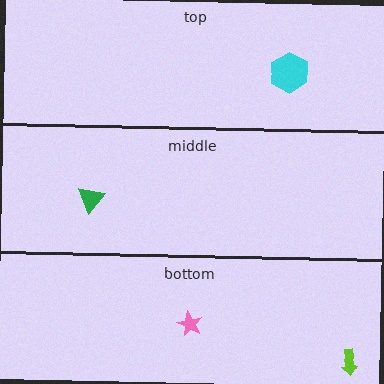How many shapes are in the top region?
1.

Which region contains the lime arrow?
The bottom region.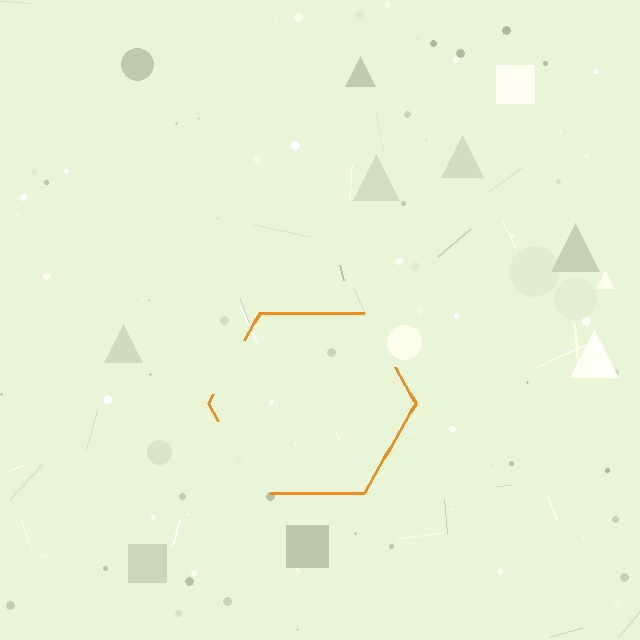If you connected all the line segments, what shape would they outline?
They would outline a hexagon.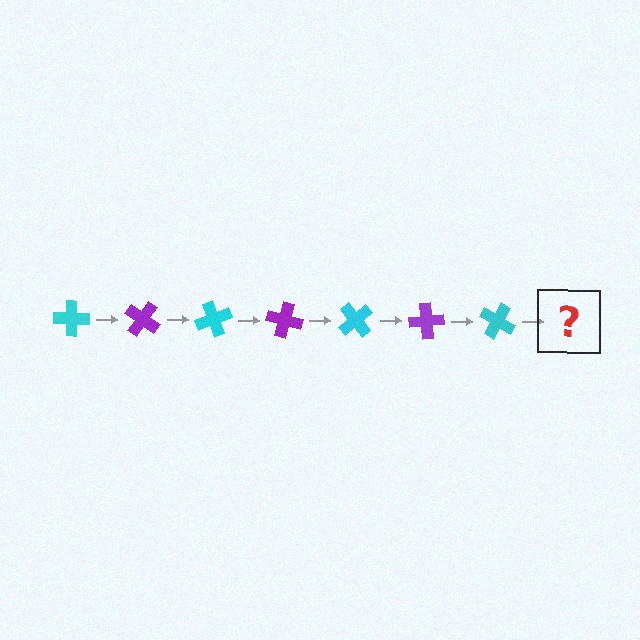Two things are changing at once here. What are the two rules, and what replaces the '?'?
The two rules are that it rotates 35 degrees each step and the color cycles through cyan and purple. The '?' should be a purple cross, rotated 245 degrees from the start.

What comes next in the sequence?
The next element should be a purple cross, rotated 245 degrees from the start.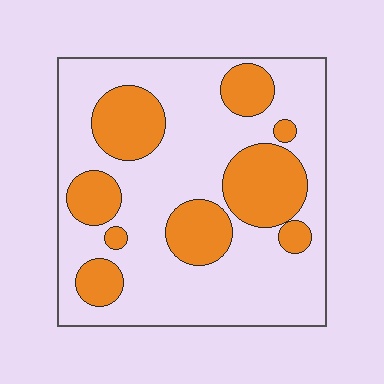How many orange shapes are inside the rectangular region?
9.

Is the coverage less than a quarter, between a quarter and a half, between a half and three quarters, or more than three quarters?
Between a quarter and a half.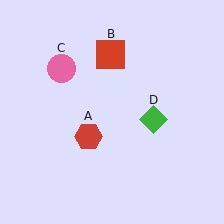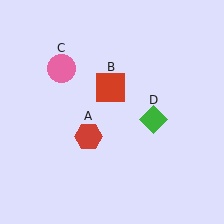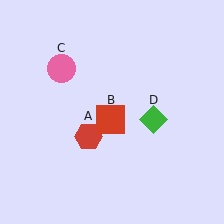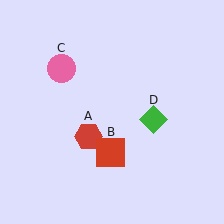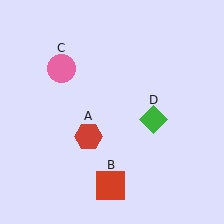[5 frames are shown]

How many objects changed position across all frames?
1 object changed position: red square (object B).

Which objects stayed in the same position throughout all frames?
Red hexagon (object A) and pink circle (object C) and green diamond (object D) remained stationary.